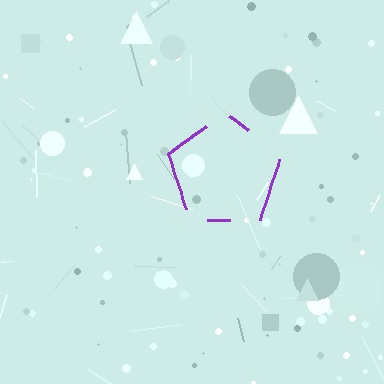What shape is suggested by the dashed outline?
The dashed outline suggests a pentagon.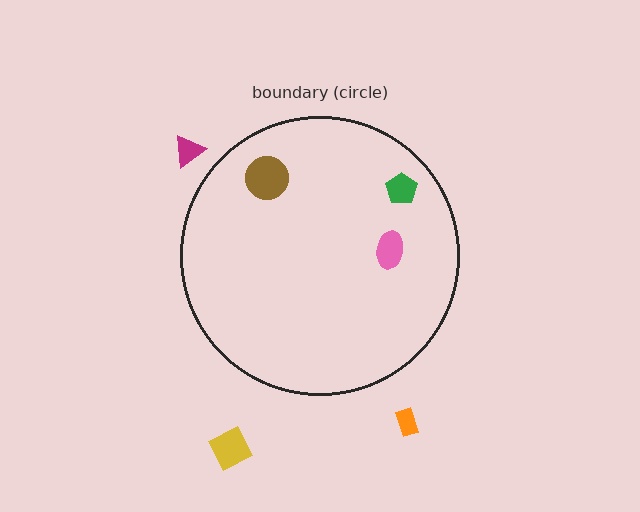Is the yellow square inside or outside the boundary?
Outside.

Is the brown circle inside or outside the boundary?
Inside.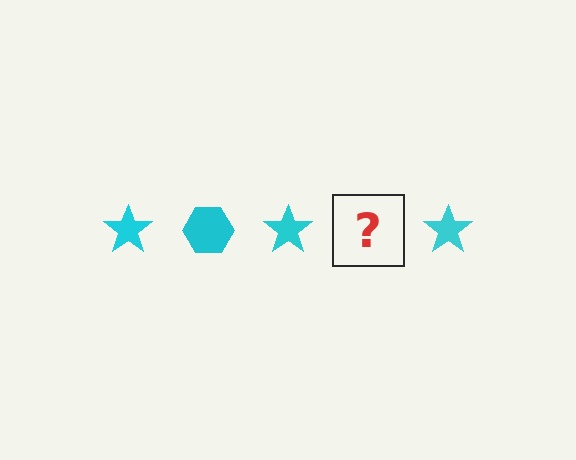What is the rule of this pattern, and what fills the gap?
The rule is that the pattern cycles through star, hexagon shapes in cyan. The gap should be filled with a cyan hexagon.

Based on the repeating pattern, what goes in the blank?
The blank should be a cyan hexagon.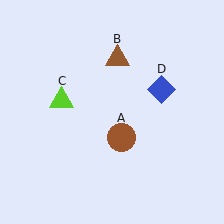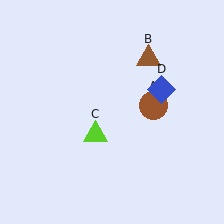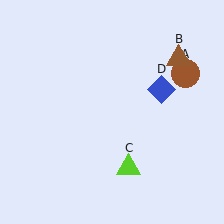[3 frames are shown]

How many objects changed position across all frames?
3 objects changed position: brown circle (object A), brown triangle (object B), lime triangle (object C).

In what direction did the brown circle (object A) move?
The brown circle (object A) moved up and to the right.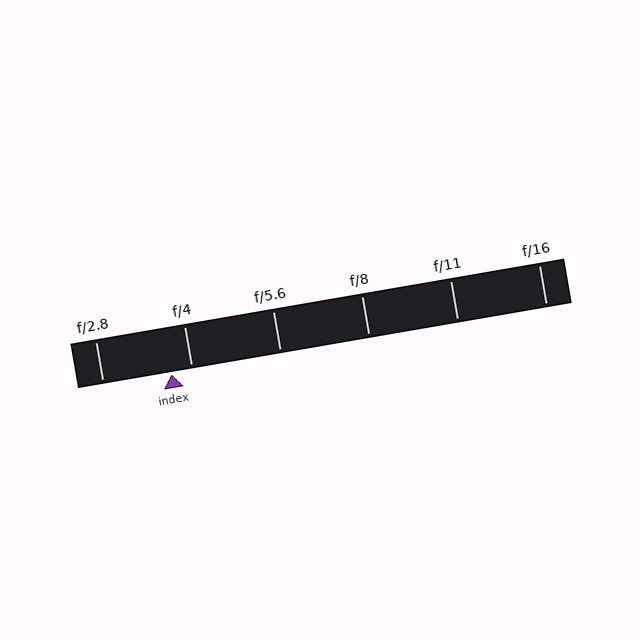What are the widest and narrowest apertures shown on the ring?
The widest aperture shown is f/2.8 and the narrowest is f/16.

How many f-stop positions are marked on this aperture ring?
There are 6 f-stop positions marked.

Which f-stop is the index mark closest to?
The index mark is closest to f/4.